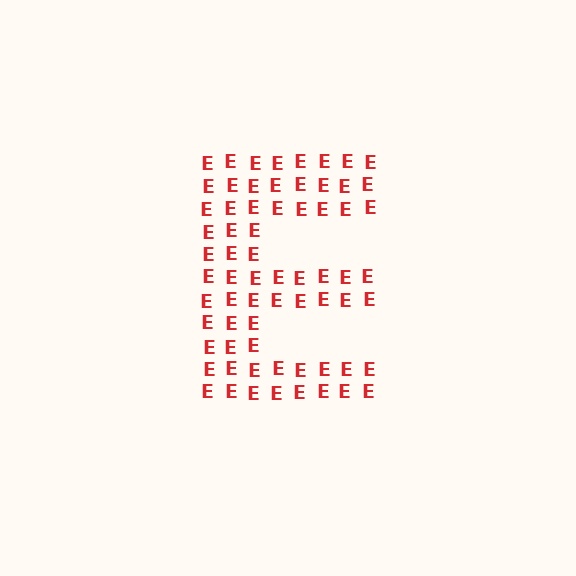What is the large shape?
The large shape is the letter E.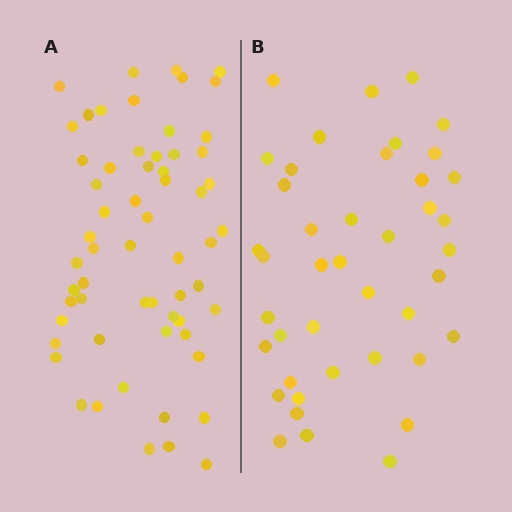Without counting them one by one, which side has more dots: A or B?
Region A (the left region) has more dots.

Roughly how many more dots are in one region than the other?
Region A has approximately 20 more dots than region B.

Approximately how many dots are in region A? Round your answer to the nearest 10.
About 60 dots.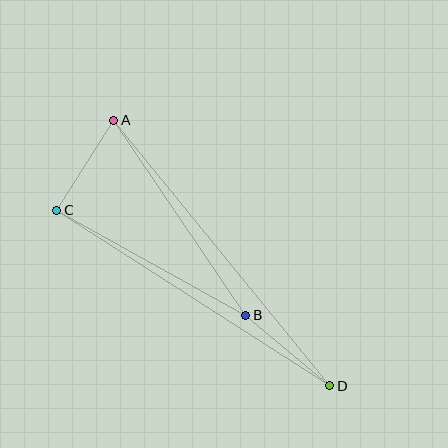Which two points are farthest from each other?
Points A and D are farthest from each other.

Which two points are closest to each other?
Points A and C are closest to each other.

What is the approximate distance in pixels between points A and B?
The distance between A and B is approximately 236 pixels.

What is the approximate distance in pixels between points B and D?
The distance between B and D is approximately 110 pixels.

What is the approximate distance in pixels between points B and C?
The distance between B and C is approximately 216 pixels.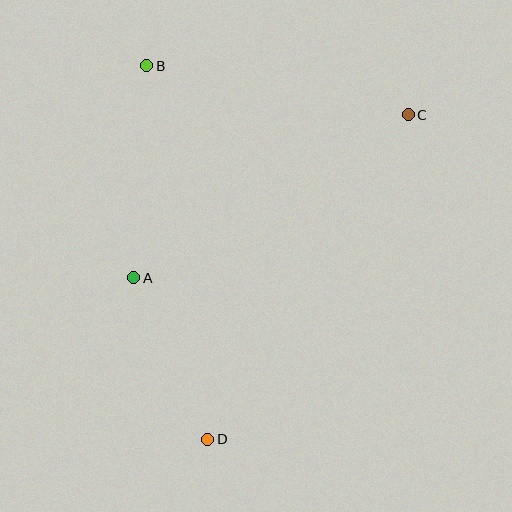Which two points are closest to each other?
Points A and D are closest to each other.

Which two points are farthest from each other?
Points C and D are farthest from each other.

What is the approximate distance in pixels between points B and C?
The distance between B and C is approximately 266 pixels.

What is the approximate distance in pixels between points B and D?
The distance between B and D is approximately 379 pixels.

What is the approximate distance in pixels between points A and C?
The distance between A and C is approximately 319 pixels.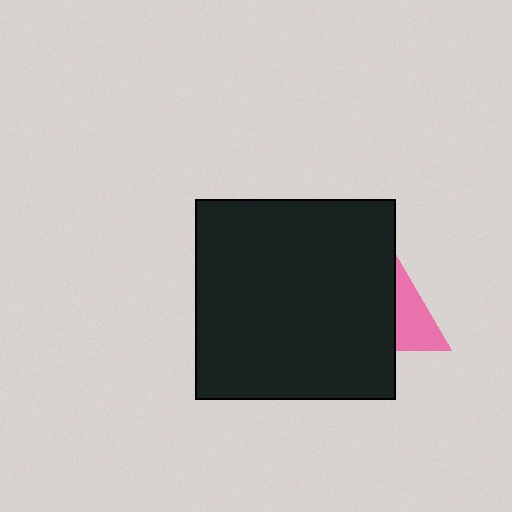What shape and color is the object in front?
The object in front is a black square.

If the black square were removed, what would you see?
You would see the complete pink triangle.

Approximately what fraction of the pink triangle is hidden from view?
Roughly 56% of the pink triangle is hidden behind the black square.